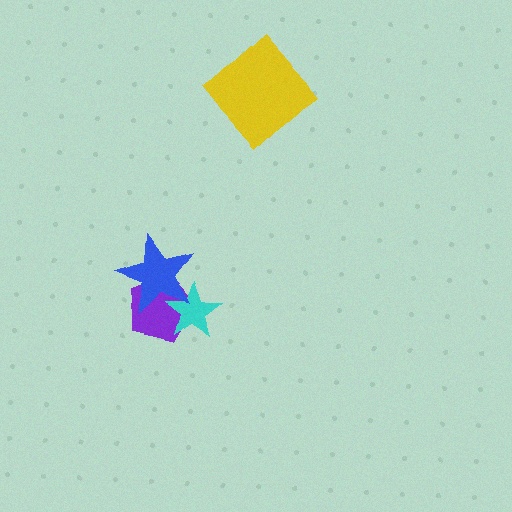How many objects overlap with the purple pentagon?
2 objects overlap with the purple pentagon.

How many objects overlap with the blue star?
2 objects overlap with the blue star.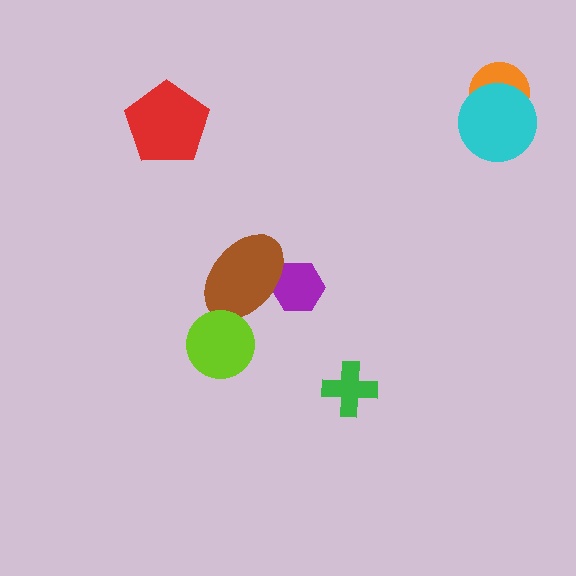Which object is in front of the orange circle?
The cyan circle is in front of the orange circle.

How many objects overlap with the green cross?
0 objects overlap with the green cross.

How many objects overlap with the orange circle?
1 object overlaps with the orange circle.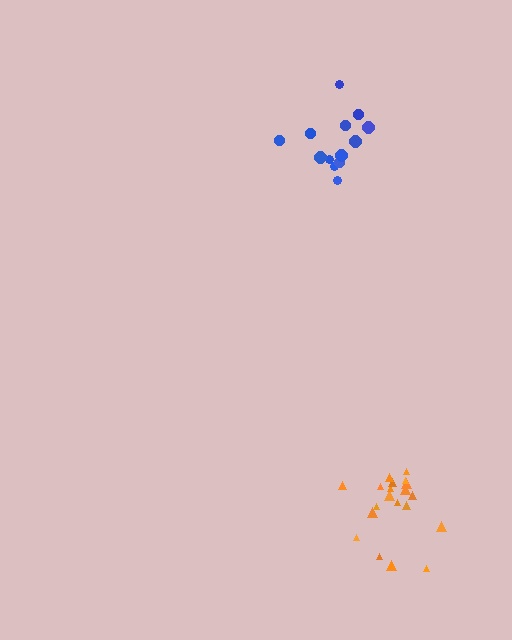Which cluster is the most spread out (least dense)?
Blue.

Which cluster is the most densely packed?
Orange.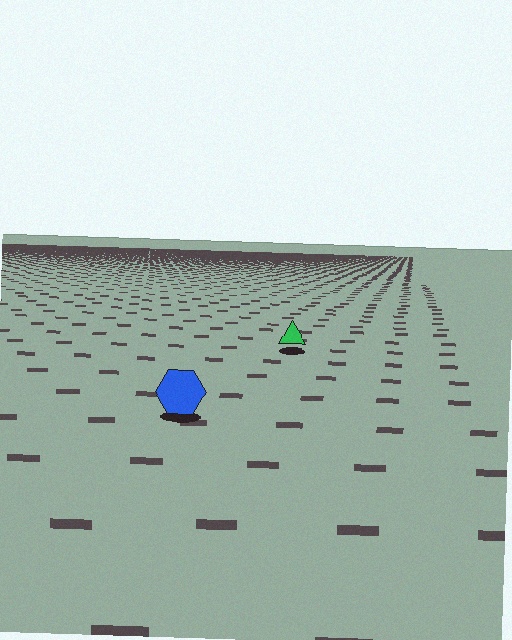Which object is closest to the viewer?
The blue hexagon is closest. The texture marks near it are larger and more spread out.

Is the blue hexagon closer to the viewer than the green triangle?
Yes. The blue hexagon is closer — you can tell from the texture gradient: the ground texture is coarser near it.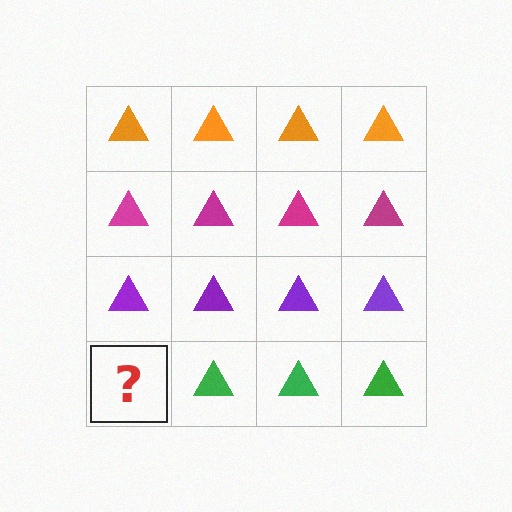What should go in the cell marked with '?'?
The missing cell should contain a green triangle.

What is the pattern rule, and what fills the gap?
The rule is that each row has a consistent color. The gap should be filled with a green triangle.